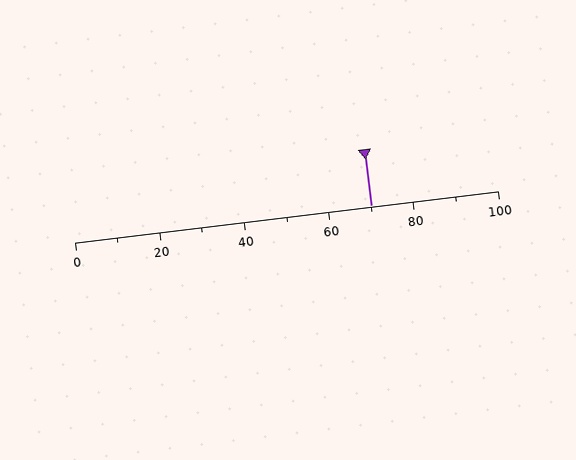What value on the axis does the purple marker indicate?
The marker indicates approximately 70.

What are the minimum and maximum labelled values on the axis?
The axis runs from 0 to 100.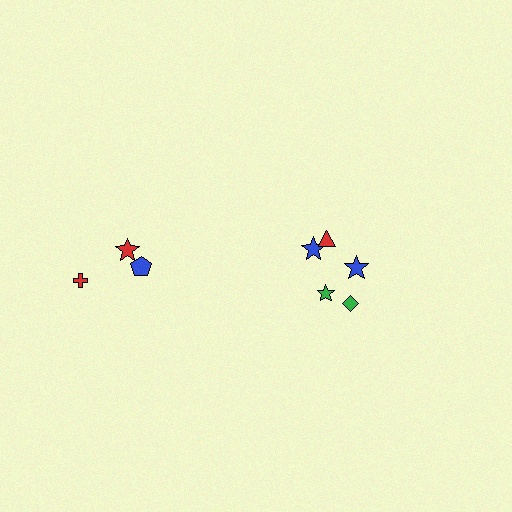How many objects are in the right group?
There are 5 objects.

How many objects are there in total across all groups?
There are 8 objects.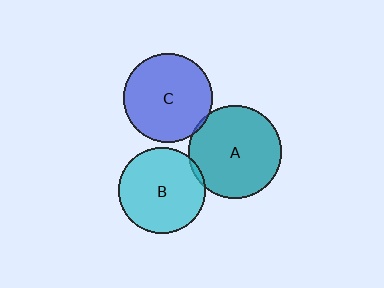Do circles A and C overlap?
Yes.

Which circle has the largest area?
Circle A (teal).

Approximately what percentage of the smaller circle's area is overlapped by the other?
Approximately 5%.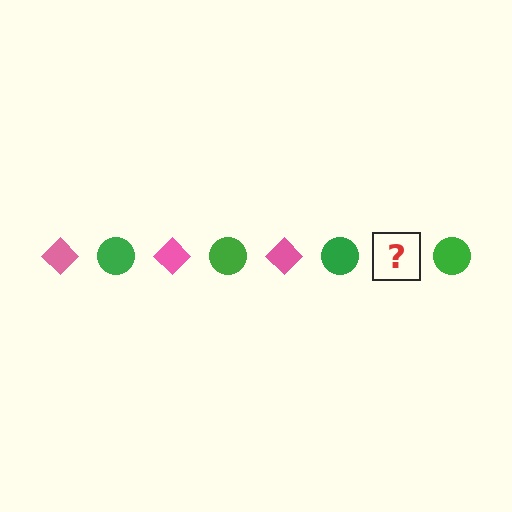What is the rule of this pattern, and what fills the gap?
The rule is that the pattern alternates between pink diamond and green circle. The gap should be filled with a pink diamond.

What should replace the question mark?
The question mark should be replaced with a pink diamond.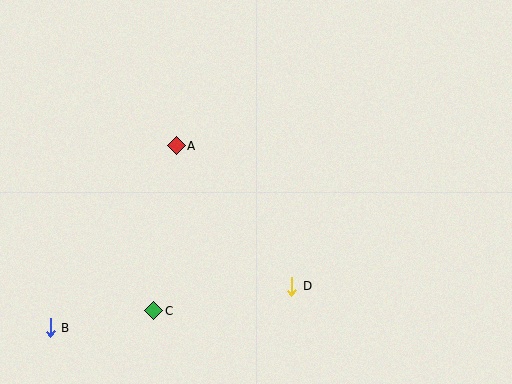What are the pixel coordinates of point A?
Point A is at (176, 146).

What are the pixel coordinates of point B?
Point B is at (50, 328).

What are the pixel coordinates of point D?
Point D is at (292, 286).